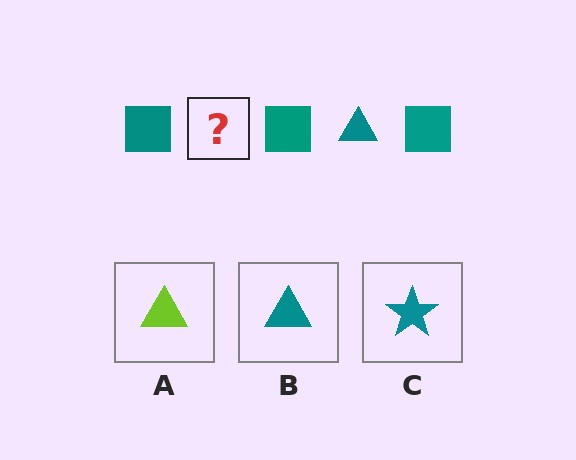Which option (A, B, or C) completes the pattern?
B.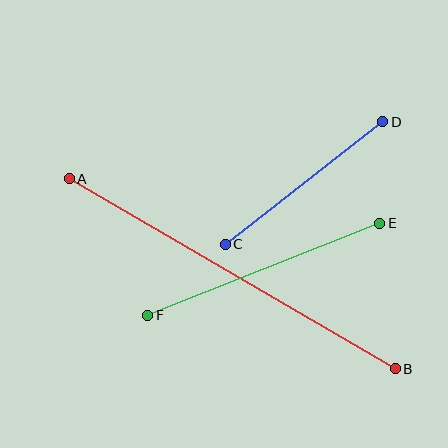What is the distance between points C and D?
The distance is approximately 199 pixels.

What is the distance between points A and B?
The distance is approximately 377 pixels.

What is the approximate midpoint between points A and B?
The midpoint is at approximately (232, 274) pixels.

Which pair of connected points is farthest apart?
Points A and B are farthest apart.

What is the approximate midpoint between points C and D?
The midpoint is at approximately (304, 183) pixels.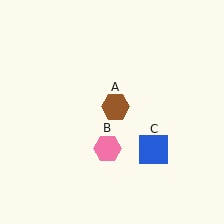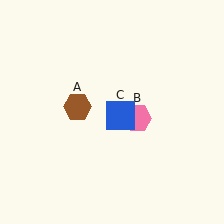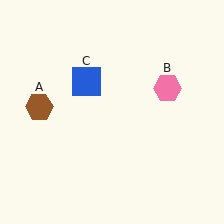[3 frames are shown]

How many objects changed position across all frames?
3 objects changed position: brown hexagon (object A), pink hexagon (object B), blue square (object C).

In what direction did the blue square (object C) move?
The blue square (object C) moved up and to the left.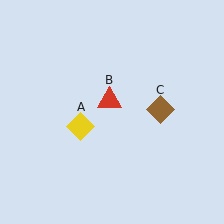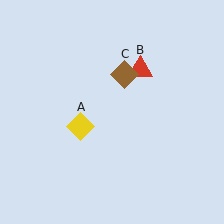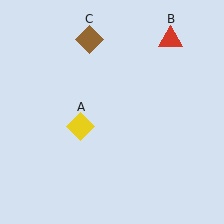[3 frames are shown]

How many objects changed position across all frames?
2 objects changed position: red triangle (object B), brown diamond (object C).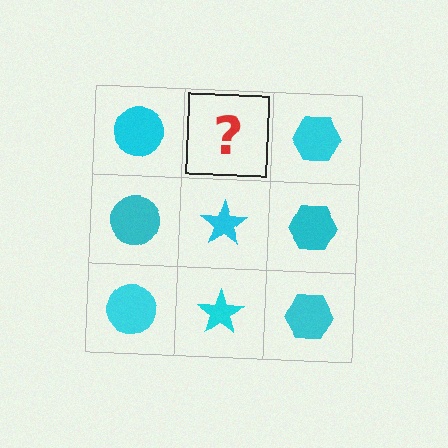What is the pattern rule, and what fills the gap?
The rule is that each column has a consistent shape. The gap should be filled with a cyan star.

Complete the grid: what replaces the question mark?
The question mark should be replaced with a cyan star.